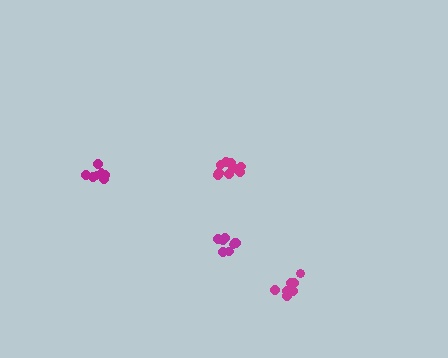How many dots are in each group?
Group 1: 7 dots, Group 2: 10 dots, Group 3: 8 dots, Group 4: 7 dots (32 total).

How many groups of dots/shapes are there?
There are 4 groups.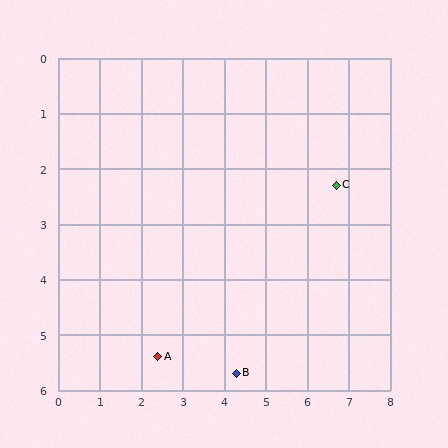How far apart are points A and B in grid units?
Points A and B are about 1.9 grid units apart.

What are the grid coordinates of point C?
Point C is at approximately (6.7, 2.3).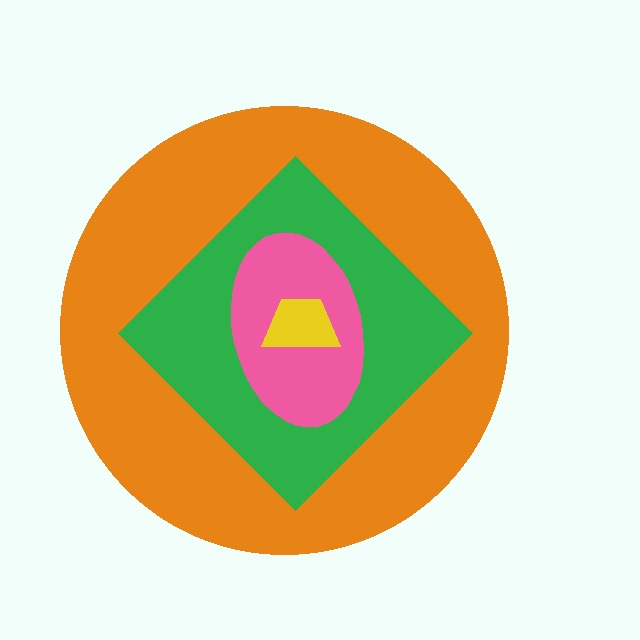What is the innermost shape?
The yellow trapezoid.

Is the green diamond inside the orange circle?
Yes.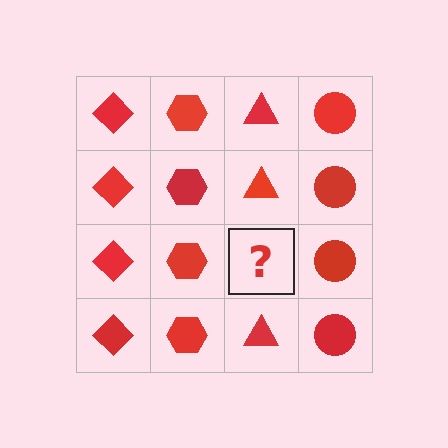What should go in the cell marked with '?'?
The missing cell should contain a red triangle.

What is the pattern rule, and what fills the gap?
The rule is that each column has a consistent shape. The gap should be filled with a red triangle.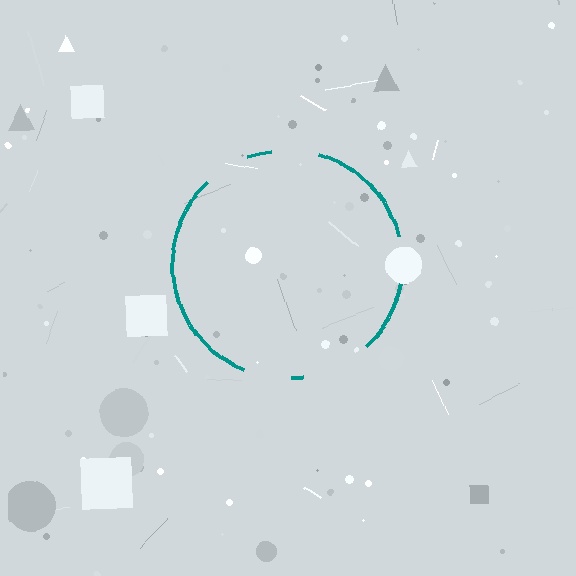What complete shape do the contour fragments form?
The contour fragments form a circle.